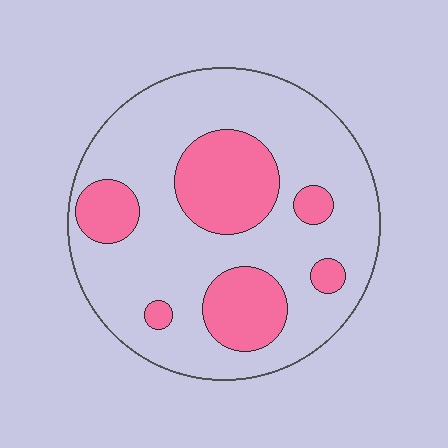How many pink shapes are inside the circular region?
6.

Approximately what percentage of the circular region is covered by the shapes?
Approximately 25%.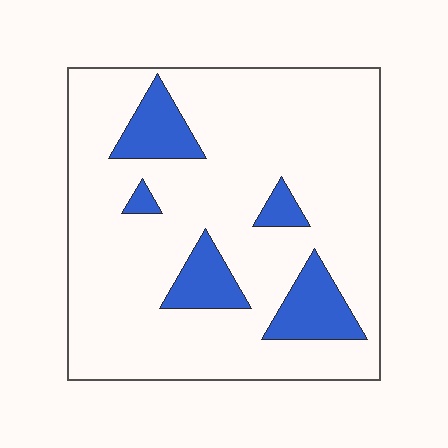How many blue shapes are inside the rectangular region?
5.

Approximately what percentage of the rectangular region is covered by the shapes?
Approximately 15%.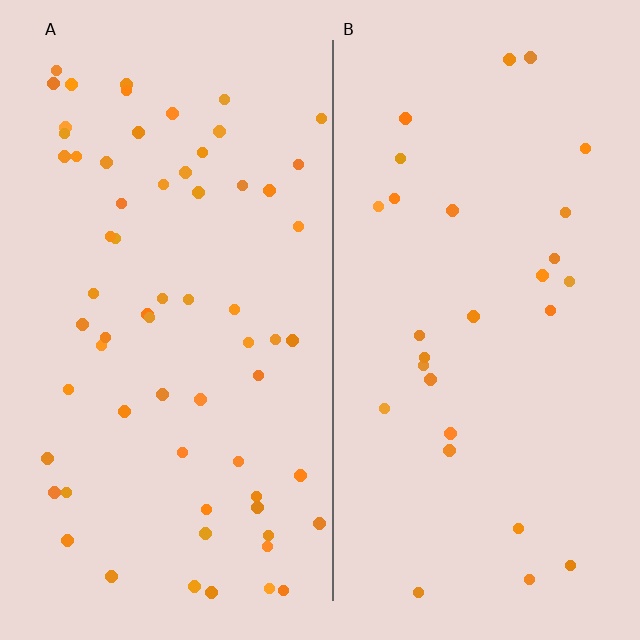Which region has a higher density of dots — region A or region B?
A (the left).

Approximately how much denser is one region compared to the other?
Approximately 2.3× — region A over region B.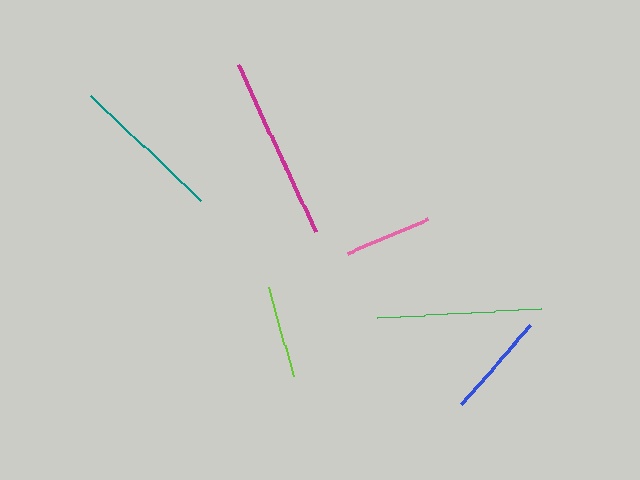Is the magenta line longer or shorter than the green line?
The magenta line is longer than the green line.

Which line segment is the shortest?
The pink line is the shortest at approximately 87 pixels.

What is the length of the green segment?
The green segment is approximately 165 pixels long.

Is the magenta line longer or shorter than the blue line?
The magenta line is longer than the blue line.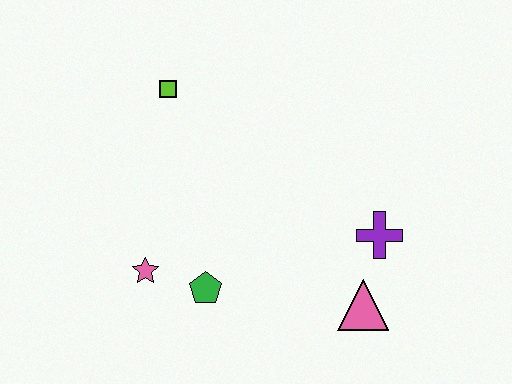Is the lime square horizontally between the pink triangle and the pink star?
Yes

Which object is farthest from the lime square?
The pink triangle is farthest from the lime square.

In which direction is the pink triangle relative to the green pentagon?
The pink triangle is to the right of the green pentagon.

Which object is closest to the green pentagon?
The pink star is closest to the green pentagon.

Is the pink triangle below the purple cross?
Yes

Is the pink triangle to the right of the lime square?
Yes